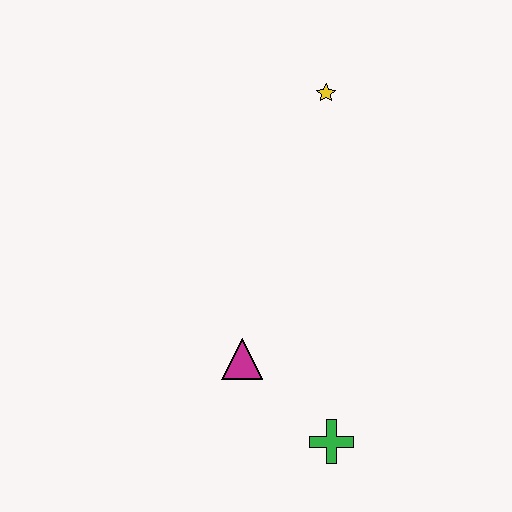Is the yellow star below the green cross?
No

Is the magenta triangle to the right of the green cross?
No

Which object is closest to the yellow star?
The magenta triangle is closest to the yellow star.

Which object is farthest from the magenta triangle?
The yellow star is farthest from the magenta triangle.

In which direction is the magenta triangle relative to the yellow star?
The magenta triangle is below the yellow star.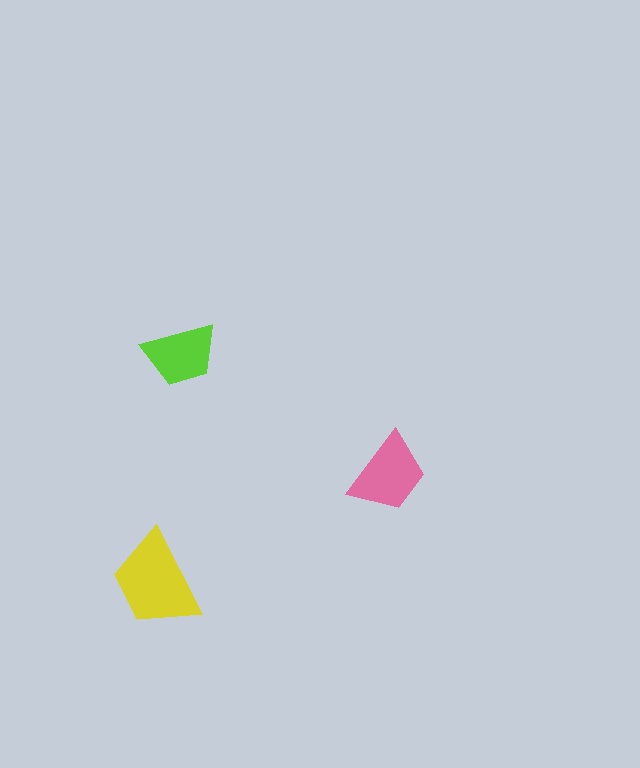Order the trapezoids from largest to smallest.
the yellow one, the pink one, the lime one.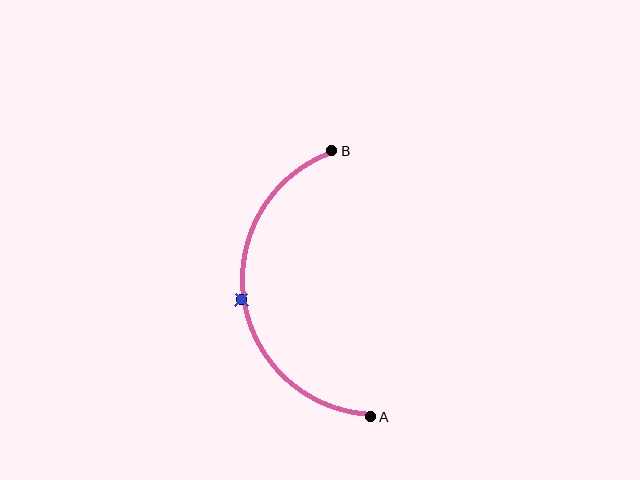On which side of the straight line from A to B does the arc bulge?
The arc bulges to the left of the straight line connecting A and B.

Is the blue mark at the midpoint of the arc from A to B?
Yes. The blue mark lies on the arc at equal arc-length from both A and B — it is the arc midpoint.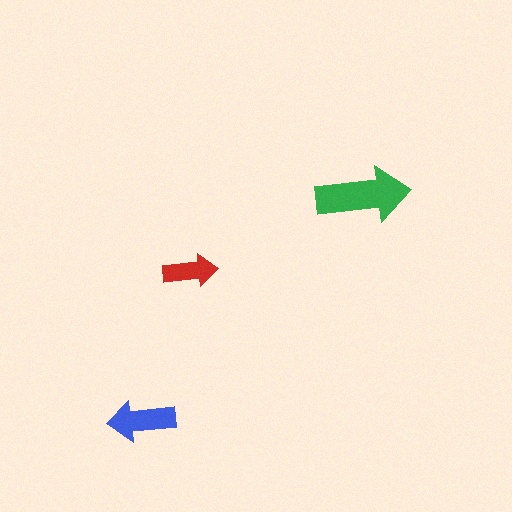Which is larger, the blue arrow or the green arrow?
The green one.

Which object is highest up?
The green arrow is topmost.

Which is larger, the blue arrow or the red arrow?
The blue one.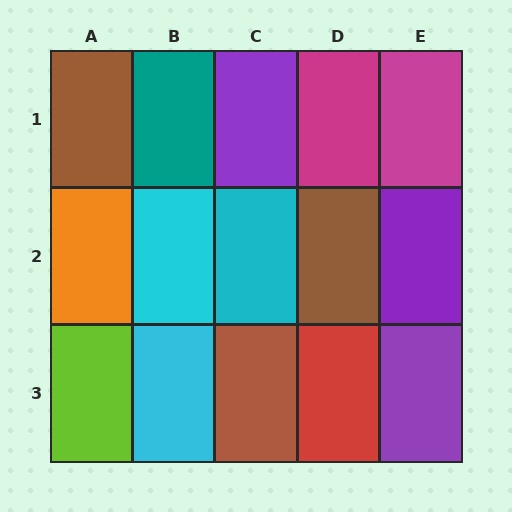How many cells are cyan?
3 cells are cyan.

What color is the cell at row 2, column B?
Cyan.